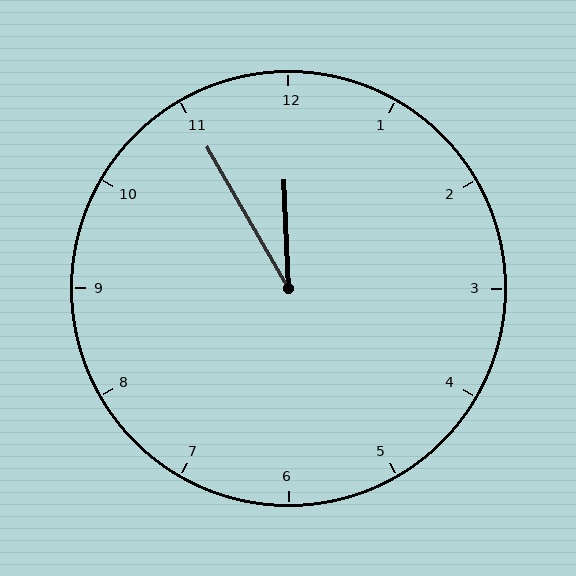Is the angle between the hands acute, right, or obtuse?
It is acute.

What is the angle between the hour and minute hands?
Approximately 28 degrees.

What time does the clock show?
11:55.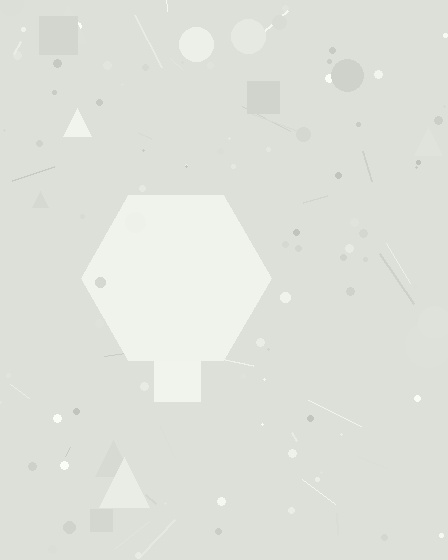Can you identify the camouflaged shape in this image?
The camouflaged shape is a hexagon.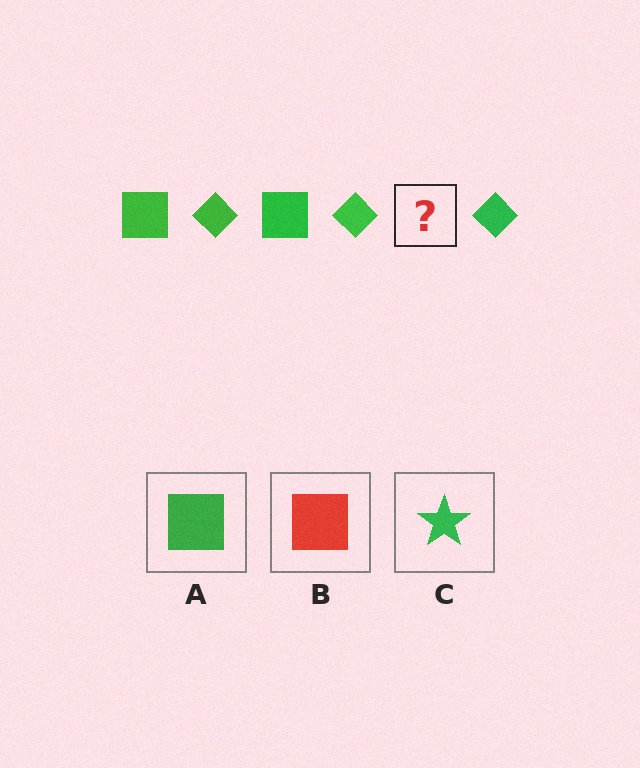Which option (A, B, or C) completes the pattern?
A.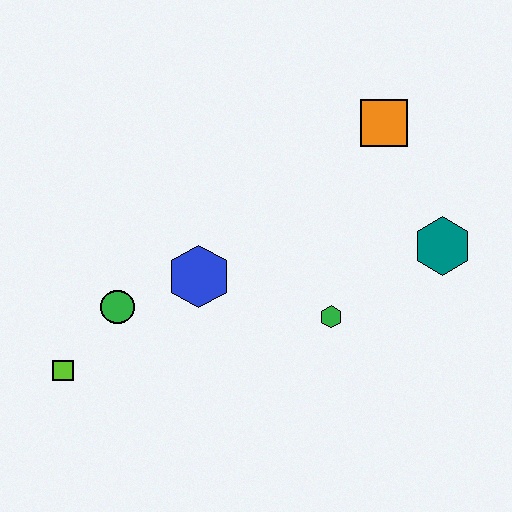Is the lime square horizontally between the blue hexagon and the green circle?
No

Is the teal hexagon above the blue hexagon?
Yes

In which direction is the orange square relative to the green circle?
The orange square is to the right of the green circle.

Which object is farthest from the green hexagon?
The lime square is farthest from the green hexagon.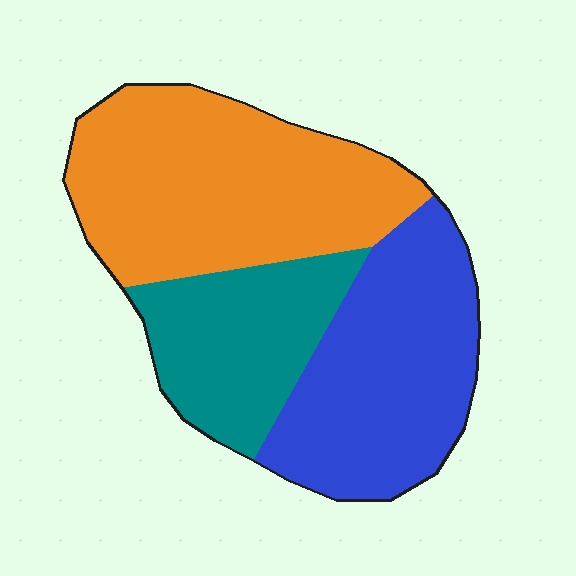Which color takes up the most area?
Orange, at roughly 40%.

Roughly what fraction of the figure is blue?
Blue covers about 35% of the figure.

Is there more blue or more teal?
Blue.